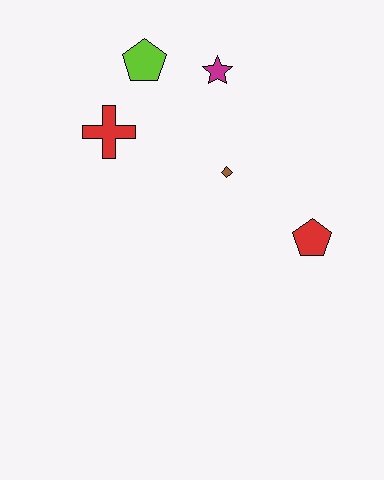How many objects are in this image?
There are 5 objects.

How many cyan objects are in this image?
There are no cyan objects.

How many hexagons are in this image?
There are no hexagons.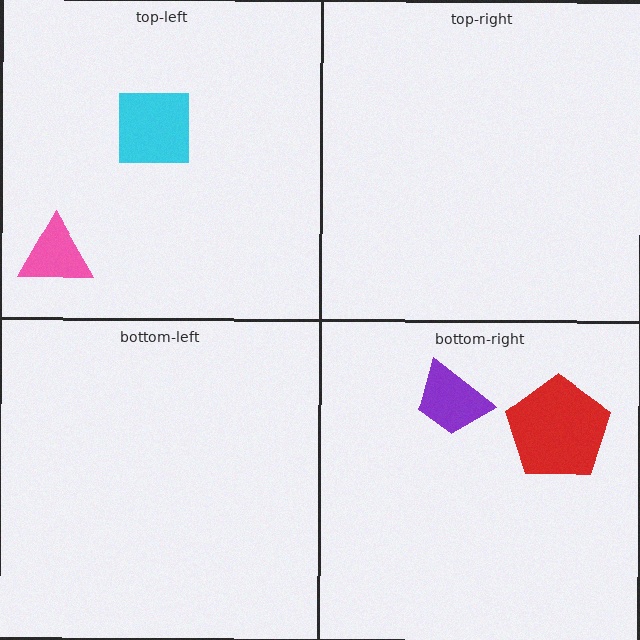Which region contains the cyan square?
The top-left region.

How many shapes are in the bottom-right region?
2.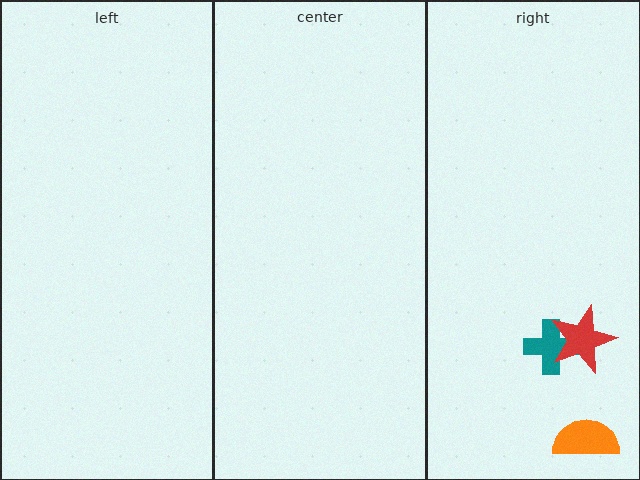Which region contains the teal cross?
The right region.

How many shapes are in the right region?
3.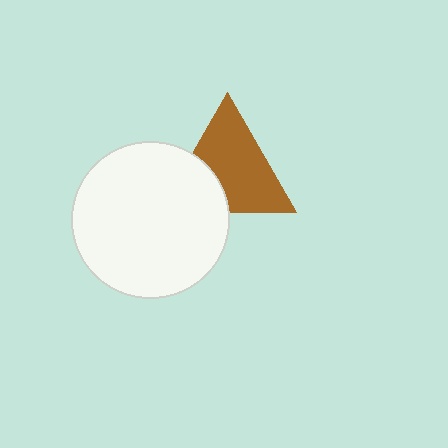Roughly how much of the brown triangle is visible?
Most of it is visible (roughly 70%).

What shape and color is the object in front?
The object in front is a white circle.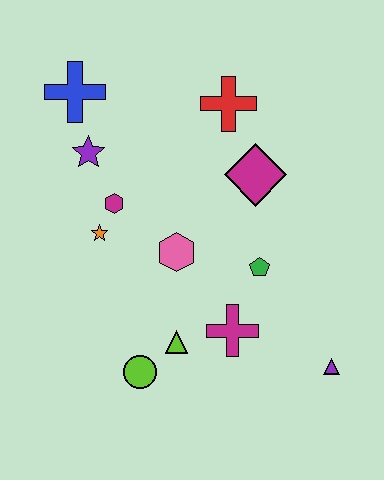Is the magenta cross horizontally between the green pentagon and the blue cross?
Yes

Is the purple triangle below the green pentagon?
Yes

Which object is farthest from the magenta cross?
The blue cross is farthest from the magenta cross.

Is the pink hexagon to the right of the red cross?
No